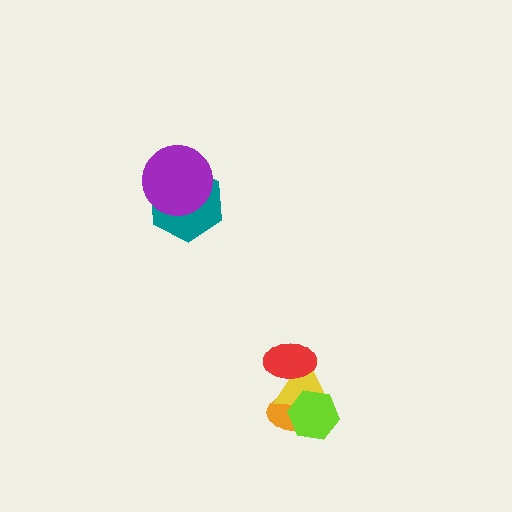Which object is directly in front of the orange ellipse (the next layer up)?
The yellow triangle is directly in front of the orange ellipse.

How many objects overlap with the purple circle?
1 object overlaps with the purple circle.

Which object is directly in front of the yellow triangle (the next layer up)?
The lime hexagon is directly in front of the yellow triangle.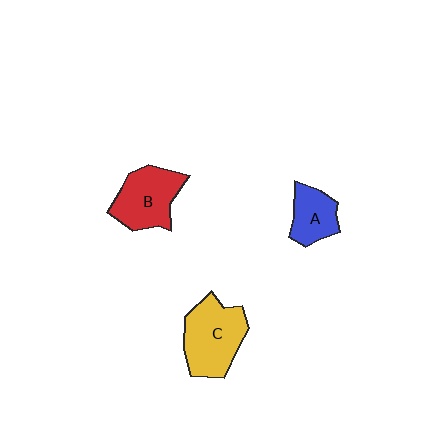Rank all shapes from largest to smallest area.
From largest to smallest: C (yellow), B (red), A (blue).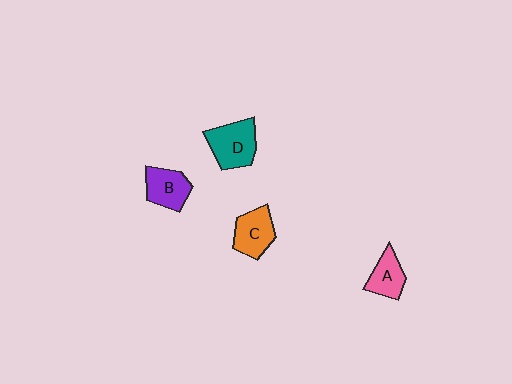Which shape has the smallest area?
Shape A (pink).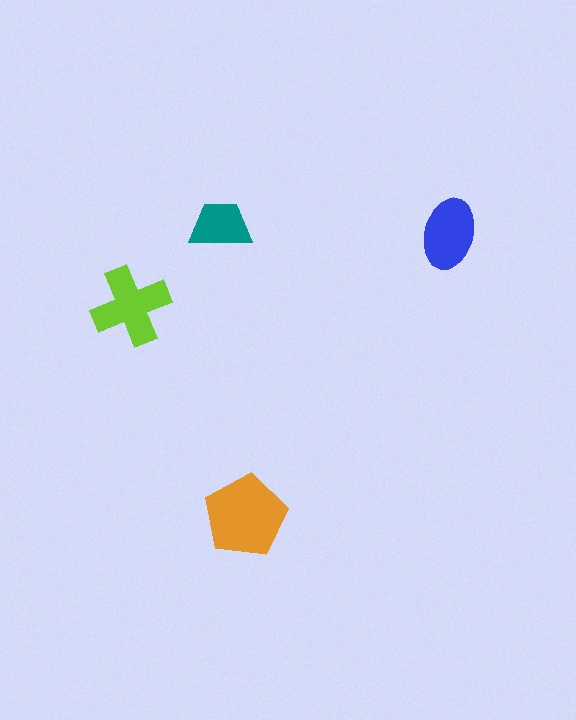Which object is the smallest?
The teal trapezoid.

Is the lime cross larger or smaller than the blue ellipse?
Larger.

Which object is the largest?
The orange pentagon.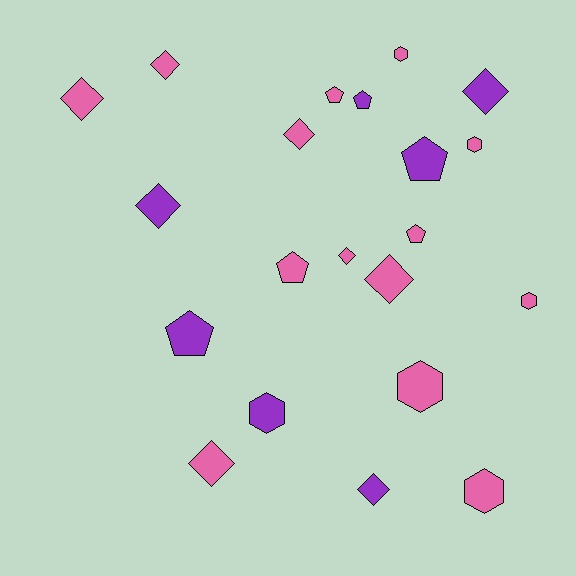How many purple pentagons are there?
There are 3 purple pentagons.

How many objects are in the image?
There are 21 objects.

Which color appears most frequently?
Pink, with 14 objects.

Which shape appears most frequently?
Diamond, with 9 objects.